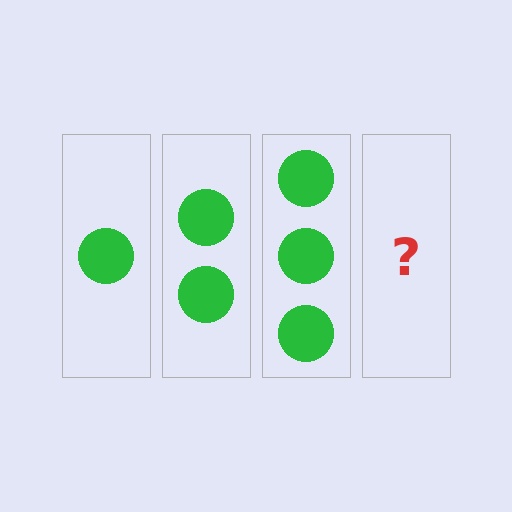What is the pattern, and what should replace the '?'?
The pattern is that each step adds one more circle. The '?' should be 4 circles.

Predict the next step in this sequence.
The next step is 4 circles.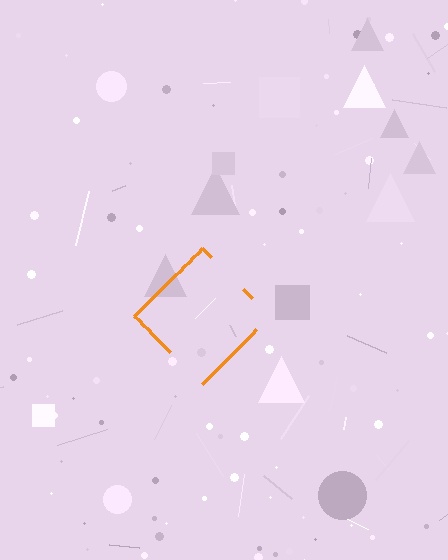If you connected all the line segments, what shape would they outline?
They would outline a diamond.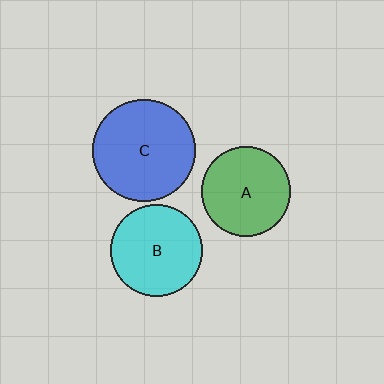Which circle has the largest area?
Circle C (blue).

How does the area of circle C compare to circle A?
Approximately 1.3 times.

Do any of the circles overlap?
No, none of the circles overlap.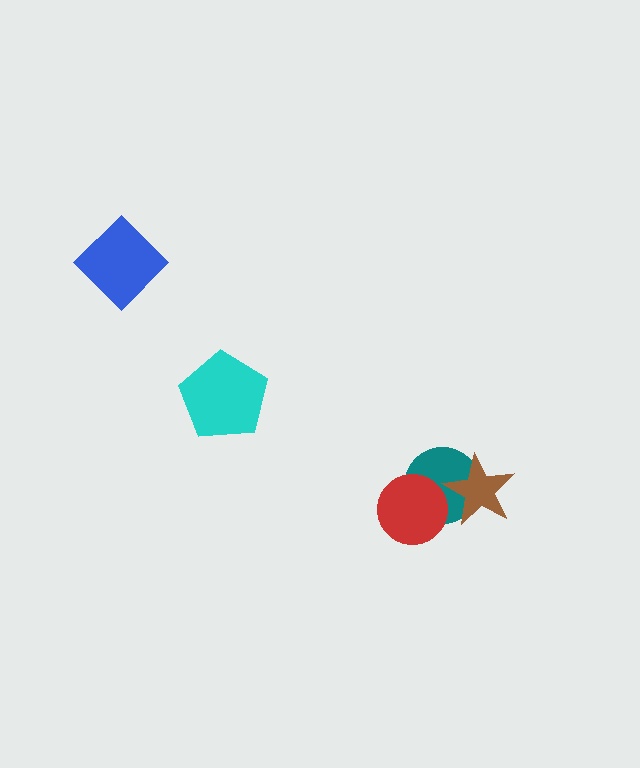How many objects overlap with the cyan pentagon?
0 objects overlap with the cyan pentagon.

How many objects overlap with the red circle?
1 object overlaps with the red circle.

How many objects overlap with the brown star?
1 object overlaps with the brown star.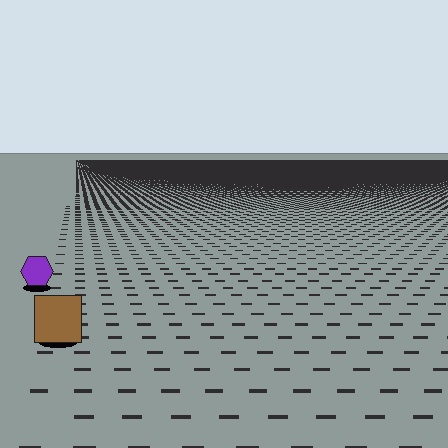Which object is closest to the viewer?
The brown square is closest. The texture marks near it are larger and more spread out.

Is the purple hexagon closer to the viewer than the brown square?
No. The brown square is closer — you can tell from the texture gradient: the ground texture is coarser near it.